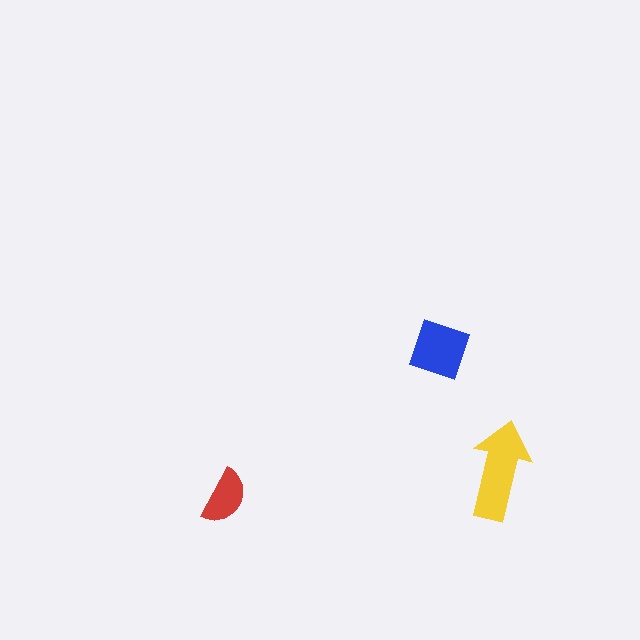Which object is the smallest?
The red semicircle.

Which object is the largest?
The yellow arrow.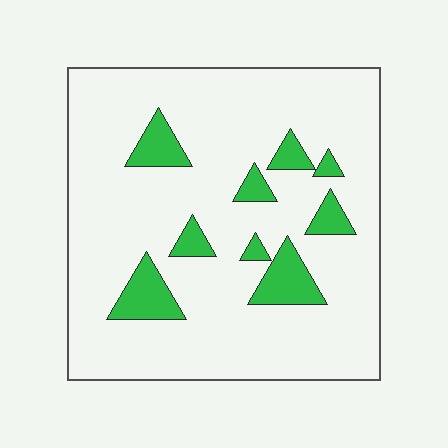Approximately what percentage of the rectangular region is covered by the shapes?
Approximately 15%.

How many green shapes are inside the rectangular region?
9.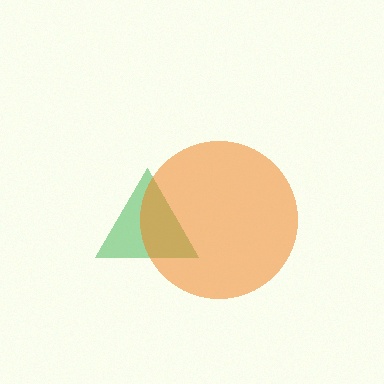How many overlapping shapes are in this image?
There are 2 overlapping shapes in the image.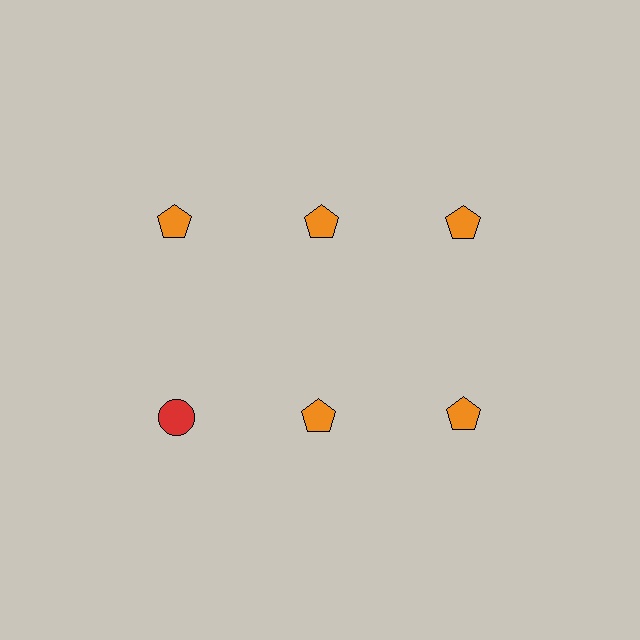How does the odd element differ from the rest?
It differs in both color (red instead of orange) and shape (circle instead of pentagon).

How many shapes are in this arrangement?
There are 6 shapes arranged in a grid pattern.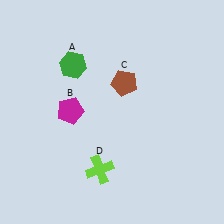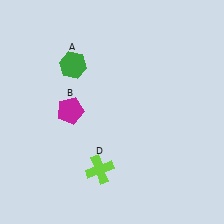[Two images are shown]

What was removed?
The brown pentagon (C) was removed in Image 2.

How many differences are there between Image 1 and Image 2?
There is 1 difference between the two images.